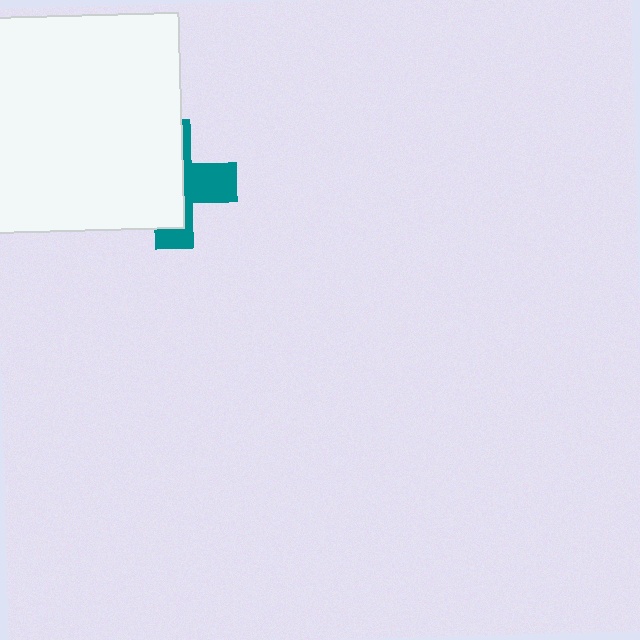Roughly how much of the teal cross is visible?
A small part of it is visible (roughly 40%).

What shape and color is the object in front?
The object in front is a white rectangle.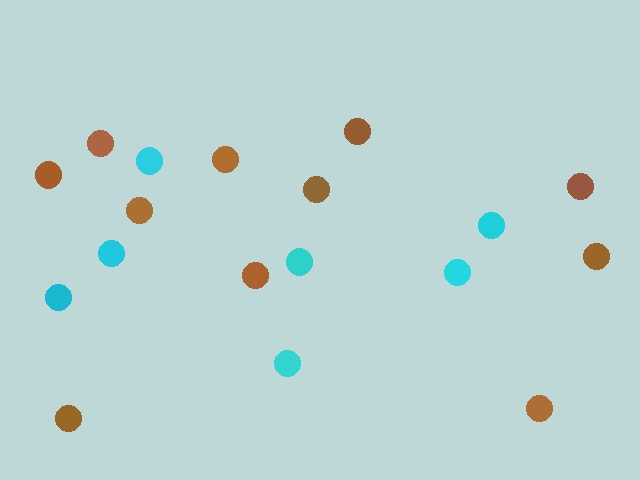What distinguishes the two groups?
There are 2 groups: one group of cyan circles (7) and one group of brown circles (11).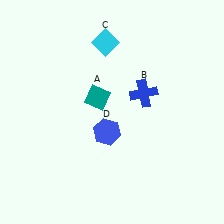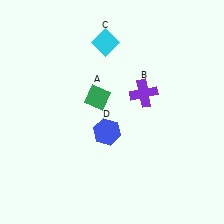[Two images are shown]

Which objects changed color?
A changed from teal to green. B changed from blue to purple.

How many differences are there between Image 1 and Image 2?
There are 2 differences between the two images.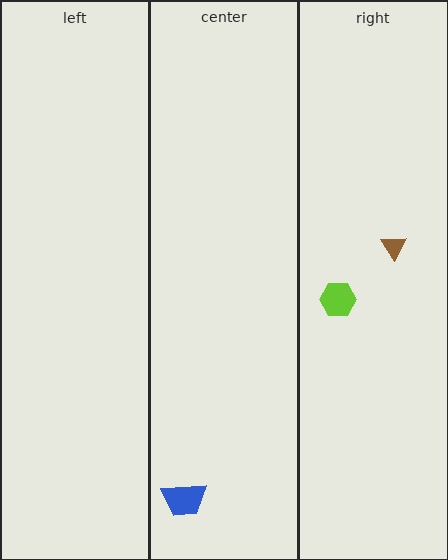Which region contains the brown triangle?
The right region.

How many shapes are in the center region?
1.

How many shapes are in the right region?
2.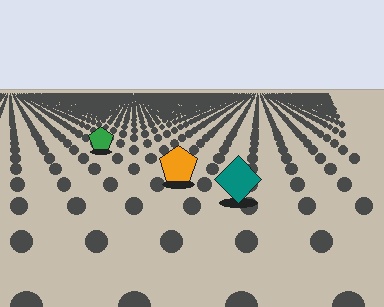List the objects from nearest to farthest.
From nearest to farthest: the teal diamond, the orange pentagon, the green pentagon.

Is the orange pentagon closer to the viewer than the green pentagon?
Yes. The orange pentagon is closer — you can tell from the texture gradient: the ground texture is coarser near it.